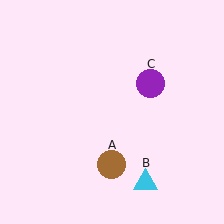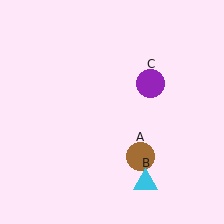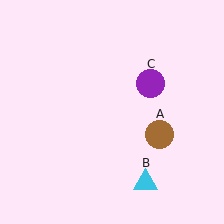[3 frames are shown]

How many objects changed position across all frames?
1 object changed position: brown circle (object A).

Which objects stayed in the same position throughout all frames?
Cyan triangle (object B) and purple circle (object C) remained stationary.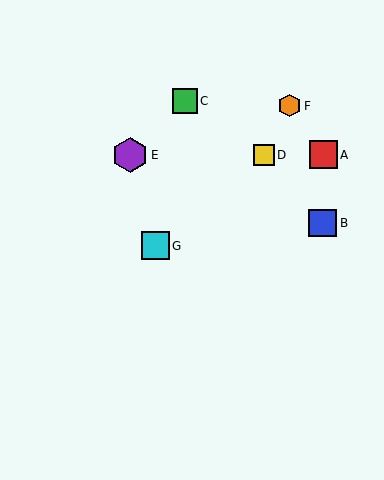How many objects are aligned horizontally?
3 objects (A, D, E) are aligned horizontally.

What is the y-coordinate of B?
Object B is at y≈223.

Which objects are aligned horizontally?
Objects A, D, E are aligned horizontally.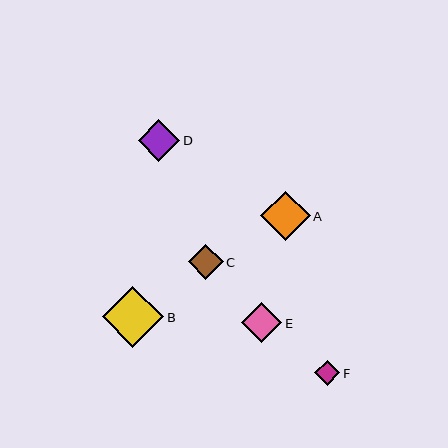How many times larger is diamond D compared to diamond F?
Diamond D is approximately 1.7 times the size of diamond F.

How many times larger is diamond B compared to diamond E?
Diamond B is approximately 1.5 times the size of diamond E.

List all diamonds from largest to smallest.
From largest to smallest: B, A, D, E, C, F.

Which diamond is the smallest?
Diamond F is the smallest with a size of approximately 25 pixels.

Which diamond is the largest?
Diamond B is the largest with a size of approximately 61 pixels.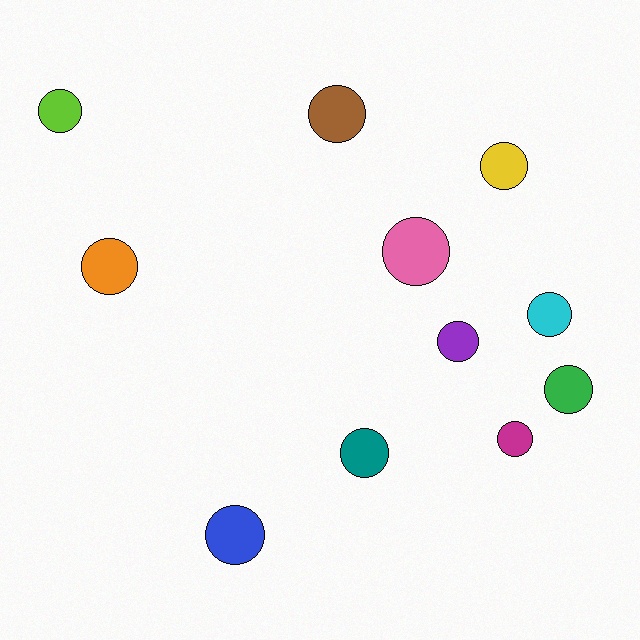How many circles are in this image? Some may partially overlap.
There are 11 circles.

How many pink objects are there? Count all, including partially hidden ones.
There is 1 pink object.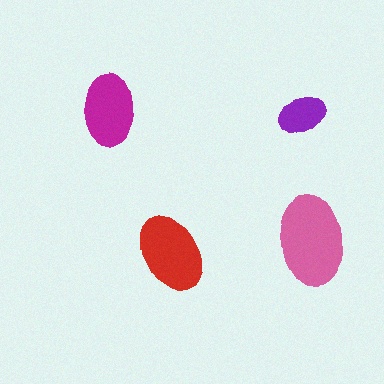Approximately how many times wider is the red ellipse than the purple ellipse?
About 1.5 times wider.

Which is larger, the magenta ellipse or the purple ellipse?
The magenta one.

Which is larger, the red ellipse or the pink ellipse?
The pink one.